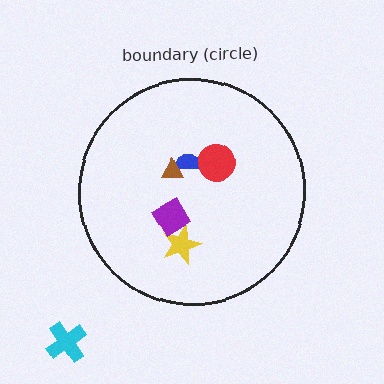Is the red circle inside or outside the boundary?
Inside.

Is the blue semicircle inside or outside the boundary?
Inside.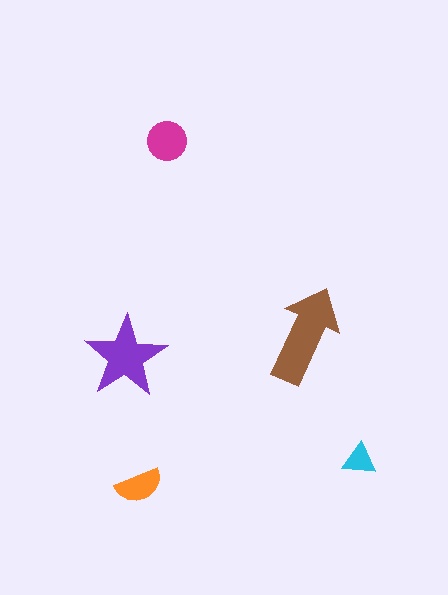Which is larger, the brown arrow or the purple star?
The brown arrow.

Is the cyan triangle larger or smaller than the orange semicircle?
Smaller.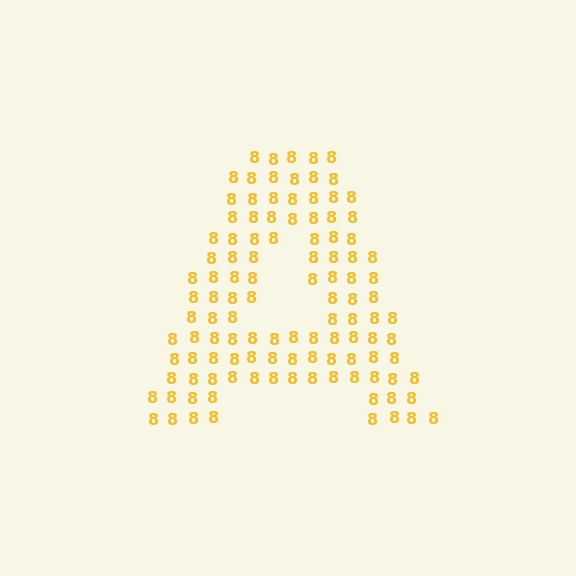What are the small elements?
The small elements are digit 8's.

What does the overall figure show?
The overall figure shows the letter A.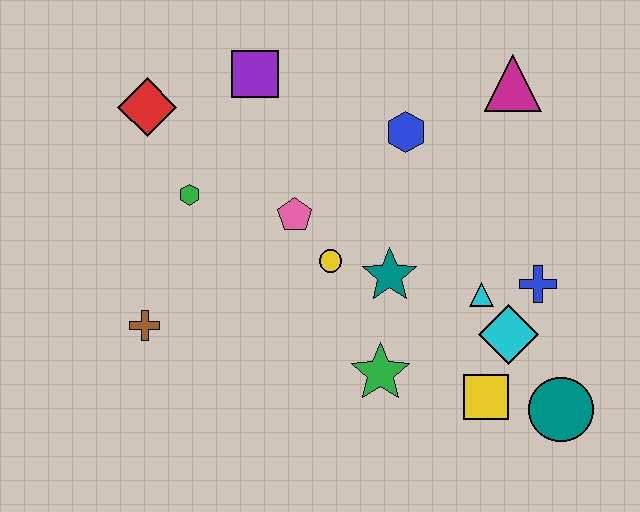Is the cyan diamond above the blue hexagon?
No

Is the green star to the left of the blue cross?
Yes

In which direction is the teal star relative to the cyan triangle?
The teal star is to the left of the cyan triangle.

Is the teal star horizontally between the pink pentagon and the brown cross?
No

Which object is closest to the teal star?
The yellow circle is closest to the teal star.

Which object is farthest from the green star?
The red diamond is farthest from the green star.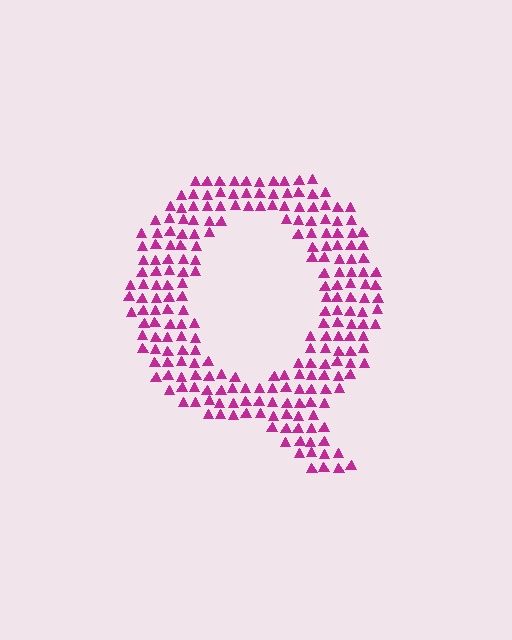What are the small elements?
The small elements are triangles.